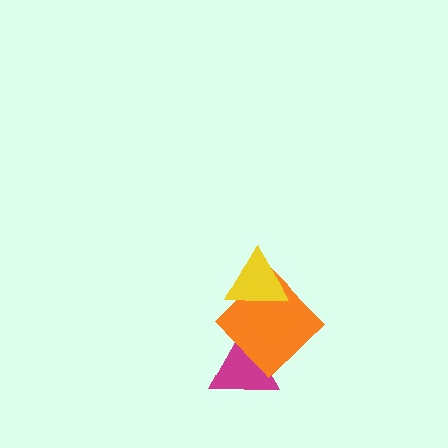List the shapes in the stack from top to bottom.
From top to bottom: the yellow triangle, the orange diamond, the magenta triangle.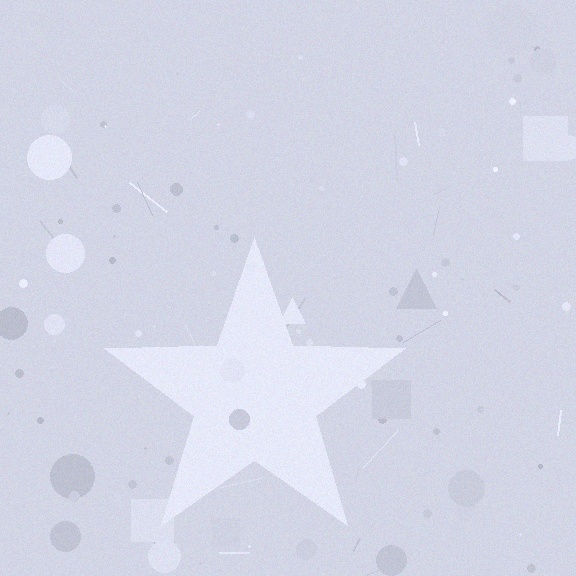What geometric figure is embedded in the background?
A star is embedded in the background.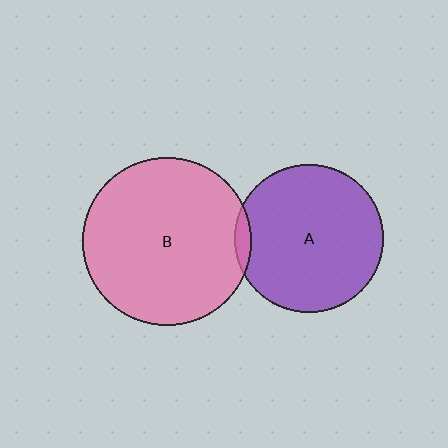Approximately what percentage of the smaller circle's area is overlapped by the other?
Approximately 5%.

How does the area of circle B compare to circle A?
Approximately 1.3 times.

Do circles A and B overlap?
Yes.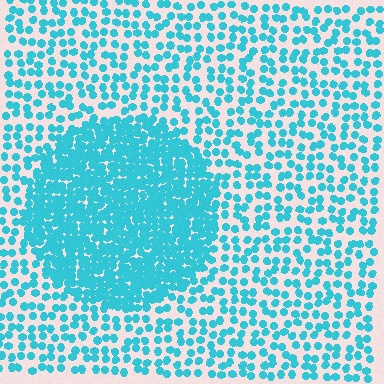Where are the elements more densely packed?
The elements are more densely packed inside the circle boundary.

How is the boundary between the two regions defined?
The boundary is defined by a change in element density (approximately 2.5x ratio). All elements are the same color, size, and shape.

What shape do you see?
I see a circle.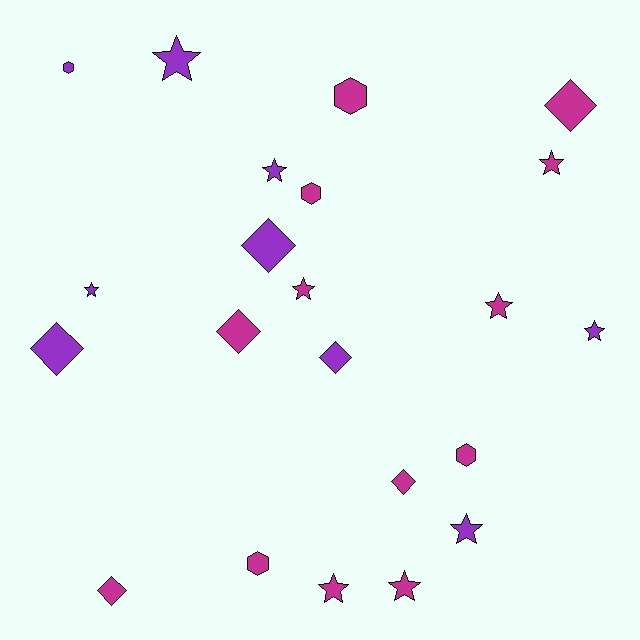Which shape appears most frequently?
Star, with 10 objects.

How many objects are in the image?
There are 22 objects.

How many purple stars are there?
There are 5 purple stars.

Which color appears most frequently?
Magenta, with 13 objects.